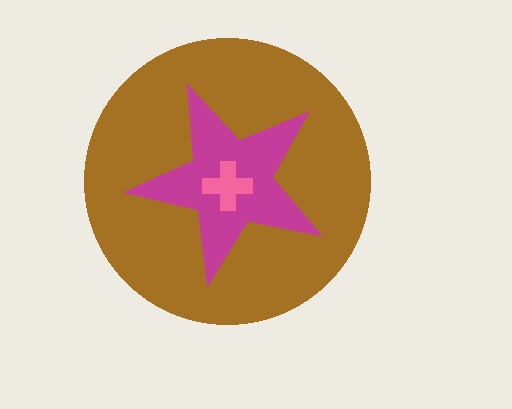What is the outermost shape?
The brown circle.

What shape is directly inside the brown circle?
The magenta star.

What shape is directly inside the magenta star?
The pink cross.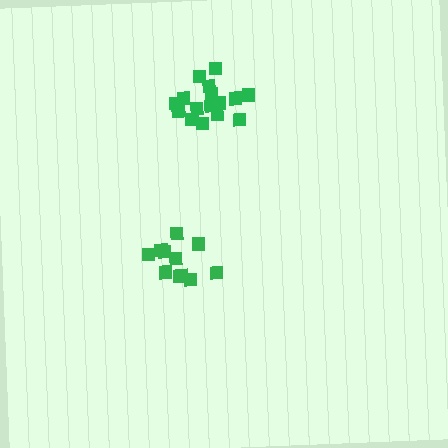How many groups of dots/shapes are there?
There are 2 groups.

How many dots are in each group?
Group 1: 11 dots, Group 2: 16 dots (27 total).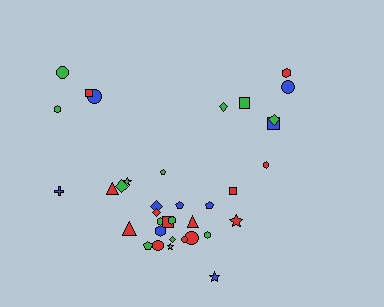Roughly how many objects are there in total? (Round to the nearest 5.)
Roughly 35 objects in total.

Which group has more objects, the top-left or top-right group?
The top-right group.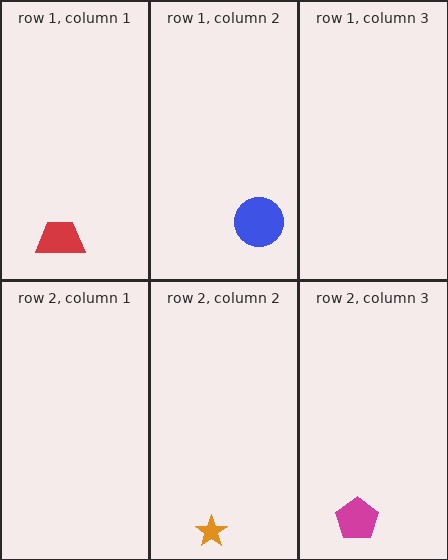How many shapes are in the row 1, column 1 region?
1.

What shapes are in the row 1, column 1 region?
The red trapezoid.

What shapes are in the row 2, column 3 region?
The magenta pentagon.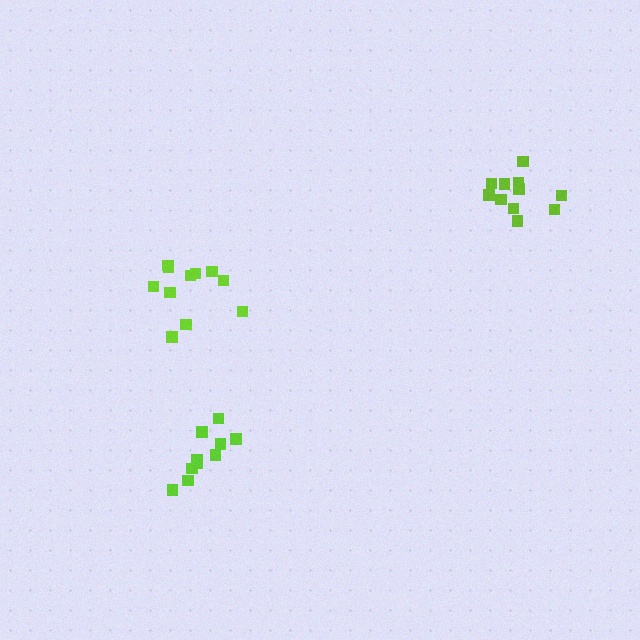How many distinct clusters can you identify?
There are 3 distinct clusters.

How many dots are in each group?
Group 1: 11 dots, Group 2: 11 dots, Group 3: 10 dots (32 total).